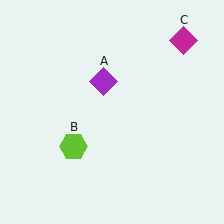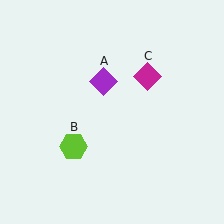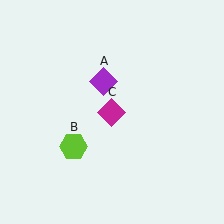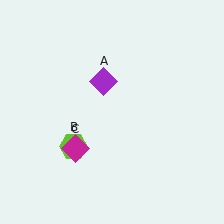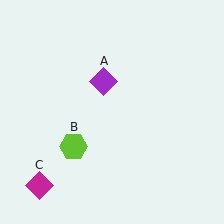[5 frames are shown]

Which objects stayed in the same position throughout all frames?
Purple diamond (object A) and lime hexagon (object B) remained stationary.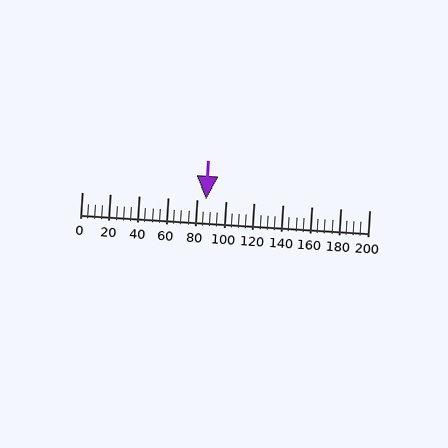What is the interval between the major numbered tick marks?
The major tick marks are spaced 20 units apart.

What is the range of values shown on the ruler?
The ruler shows values from 0 to 200.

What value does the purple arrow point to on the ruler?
The purple arrow points to approximately 86.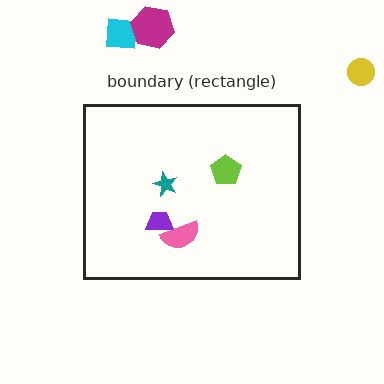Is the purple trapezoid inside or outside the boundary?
Inside.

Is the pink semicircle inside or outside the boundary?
Inside.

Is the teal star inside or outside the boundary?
Inside.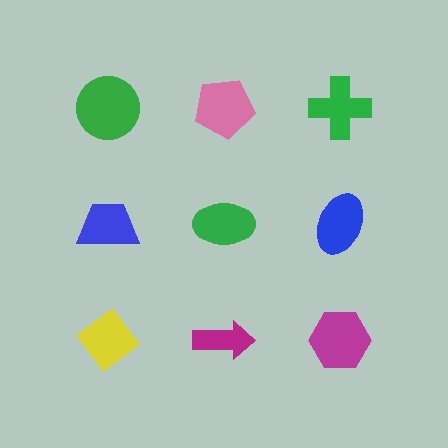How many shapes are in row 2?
3 shapes.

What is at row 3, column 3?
A magenta hexagon.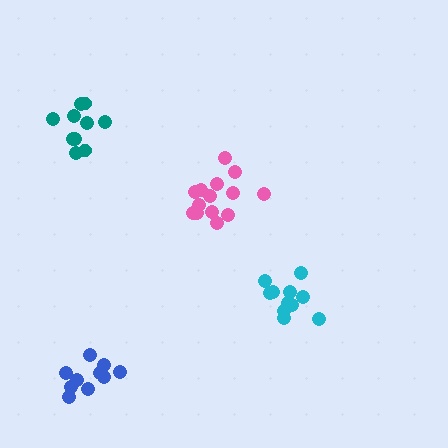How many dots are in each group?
Group 1: 10 dots, Group 2: 11 dots, Group 3: 14 dots, Group 4: 10 dots (45 total).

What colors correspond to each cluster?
The clusters are colored: teal, cyan, pink, blue.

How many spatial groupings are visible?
There are 4 spatial groupings.